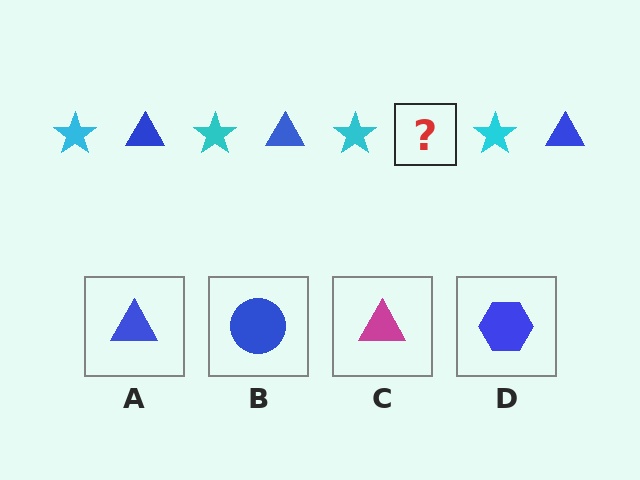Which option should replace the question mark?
Option A.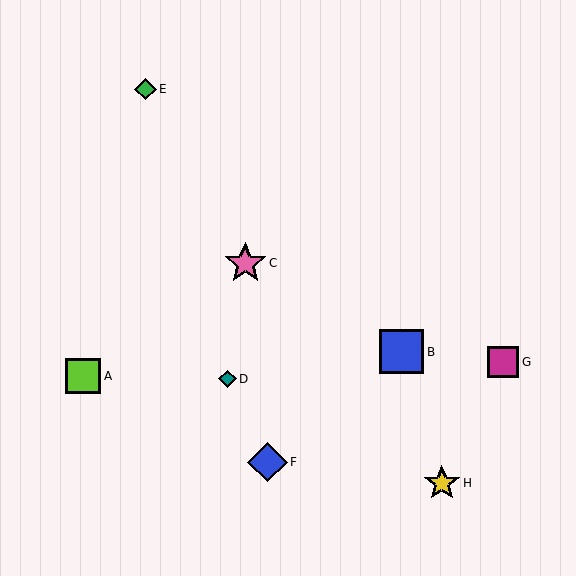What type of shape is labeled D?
Shape D is a teal diamond.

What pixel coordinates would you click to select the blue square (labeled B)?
Click at (401, 352) to select the blue square B.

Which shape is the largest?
The blue square (labeled B) is the largest.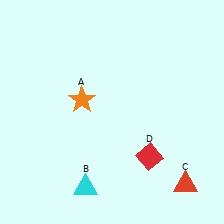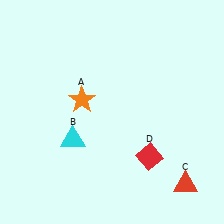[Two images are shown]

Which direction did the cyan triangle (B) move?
The cyan triangle (B) moved up.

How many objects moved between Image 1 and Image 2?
1 object moved between the two images.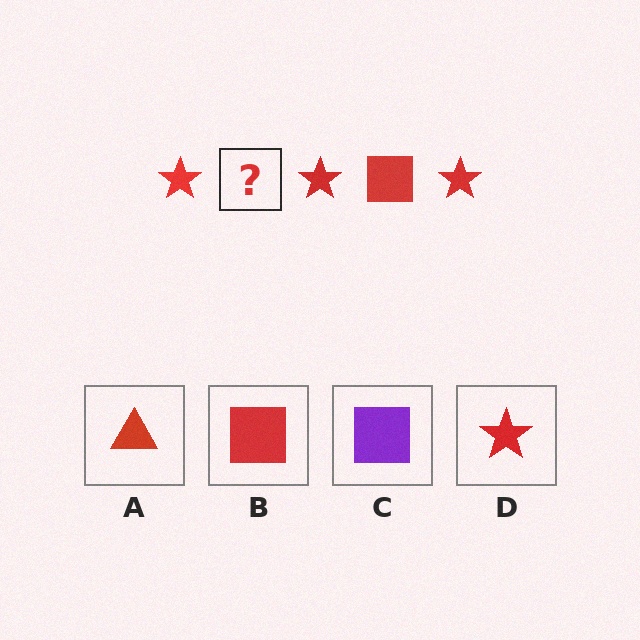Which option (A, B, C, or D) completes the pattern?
B.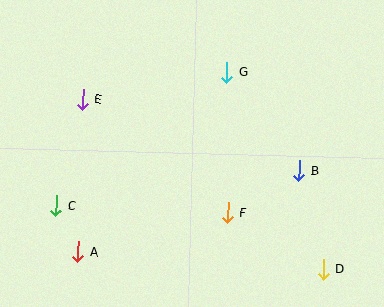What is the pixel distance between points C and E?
The distance between C and E is 109 pixels.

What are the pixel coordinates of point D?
Point D is at (323, 269).